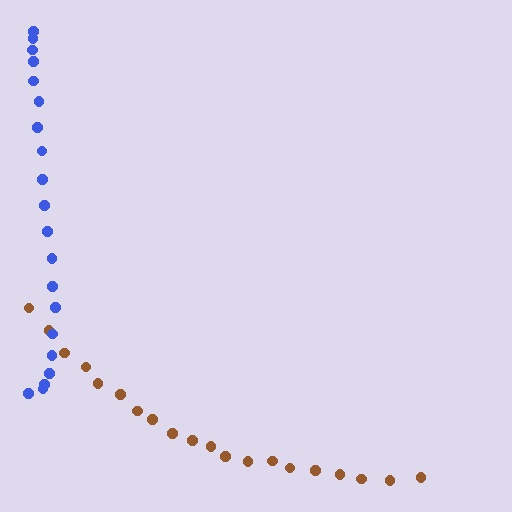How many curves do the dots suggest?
There are 2 distinct paths.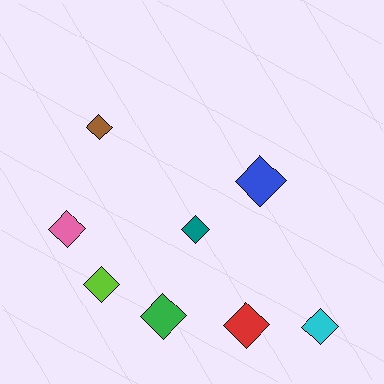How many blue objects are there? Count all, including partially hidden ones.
There is 1 blue object.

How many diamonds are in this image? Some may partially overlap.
There are 8 diamonds.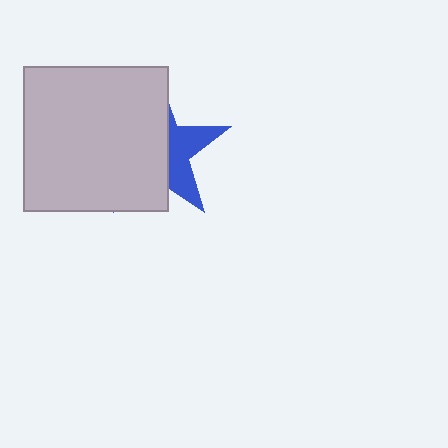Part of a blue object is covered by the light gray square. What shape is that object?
It is a star.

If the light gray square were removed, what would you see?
You would see the complete blue star.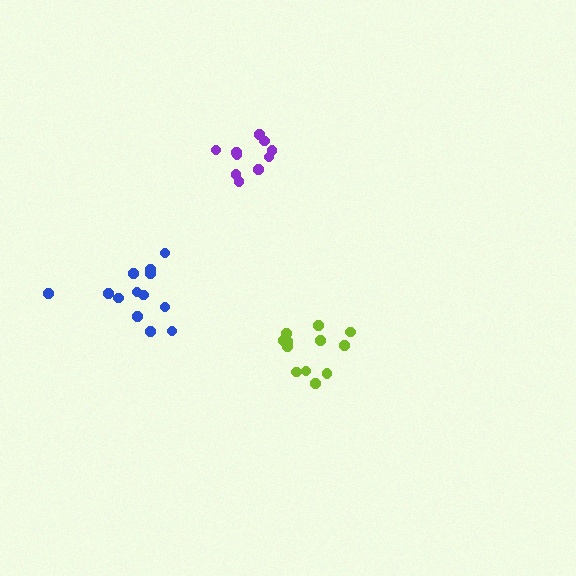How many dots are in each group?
Group 1: 10 dots, Group 2: 12 dots, Group 3: 13 dots (35 total).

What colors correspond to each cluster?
The clusters are colored: purple, lime, blue.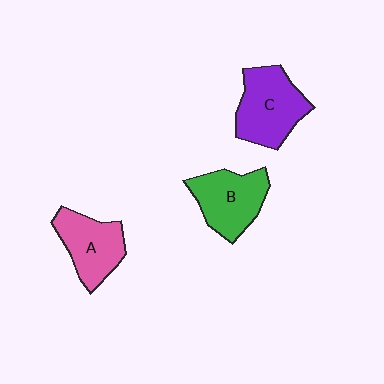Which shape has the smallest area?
Shape A (pink).